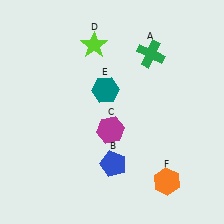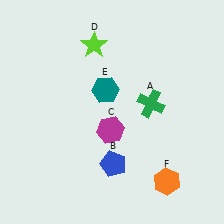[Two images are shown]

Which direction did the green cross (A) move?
The green cross (A) moved down.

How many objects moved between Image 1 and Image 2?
1 object moved between the two images.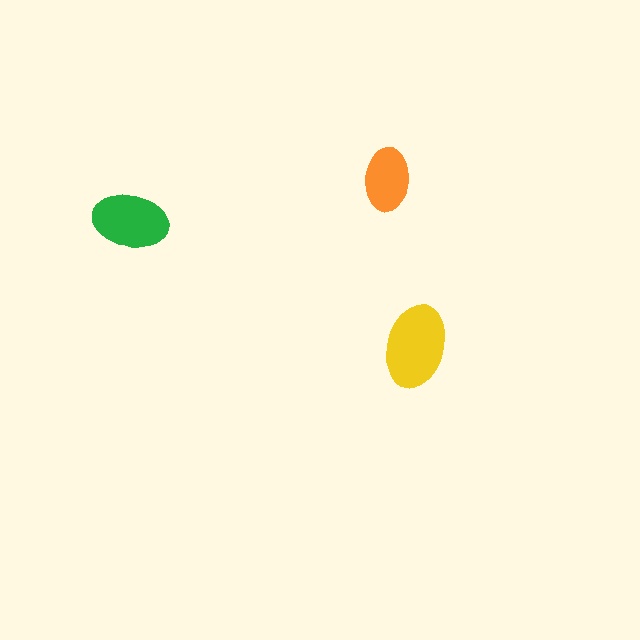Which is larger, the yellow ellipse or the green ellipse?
The yellow one.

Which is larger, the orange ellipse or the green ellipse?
The green one.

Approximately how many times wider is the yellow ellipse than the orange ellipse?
About 1.5 times wider.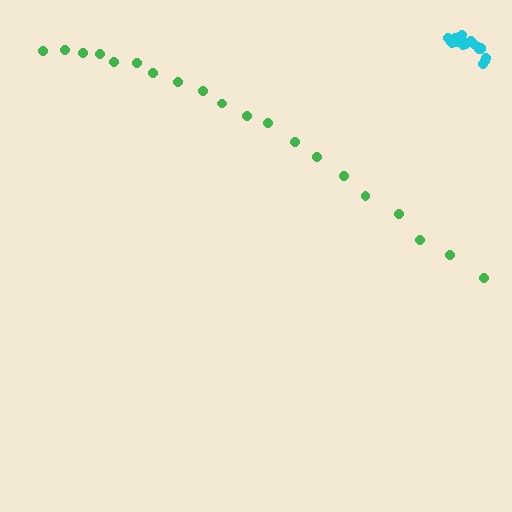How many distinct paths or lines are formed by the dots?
There are 2 distinct paths.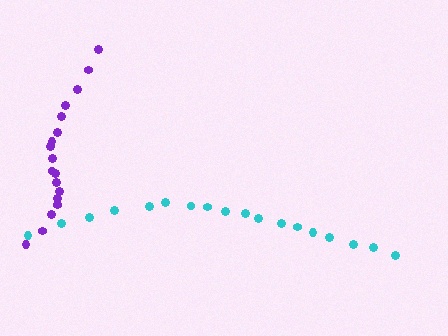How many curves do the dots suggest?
There are 2 distinct paths.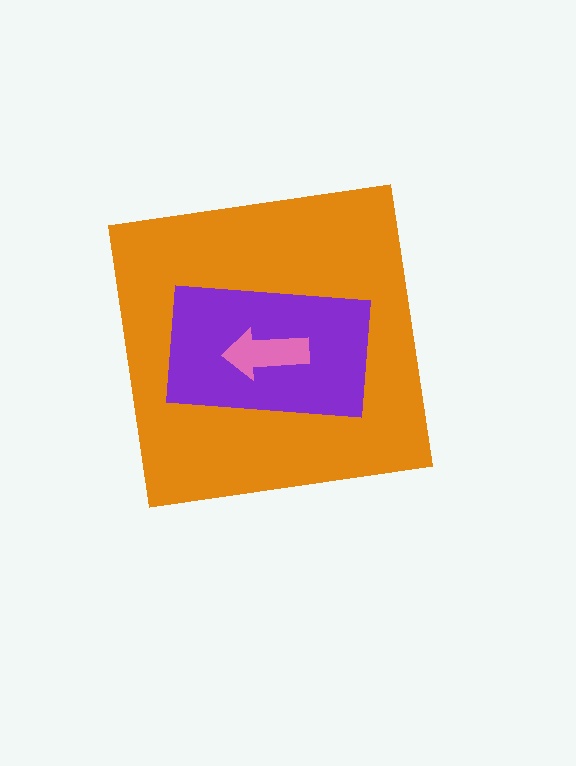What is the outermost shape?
The orange square.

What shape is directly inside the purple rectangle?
The pink arrow.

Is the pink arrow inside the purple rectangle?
Yes.